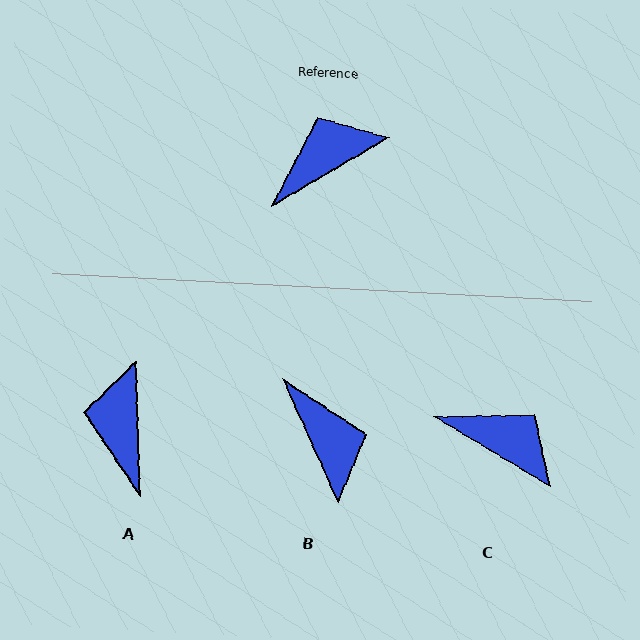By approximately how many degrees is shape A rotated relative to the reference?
Approximately 61 degrees counter-clockwise.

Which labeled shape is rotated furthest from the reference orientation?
B, about 96 degrees away.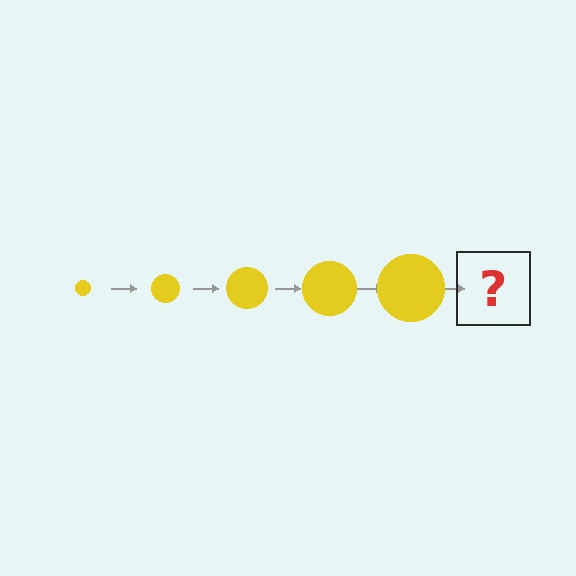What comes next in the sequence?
The next element should be a yellow circle, larger than the previous one.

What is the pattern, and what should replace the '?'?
The pattern is that the circle gets progressively larger each step. The '?' should be a yellow circle, larger than the previous one.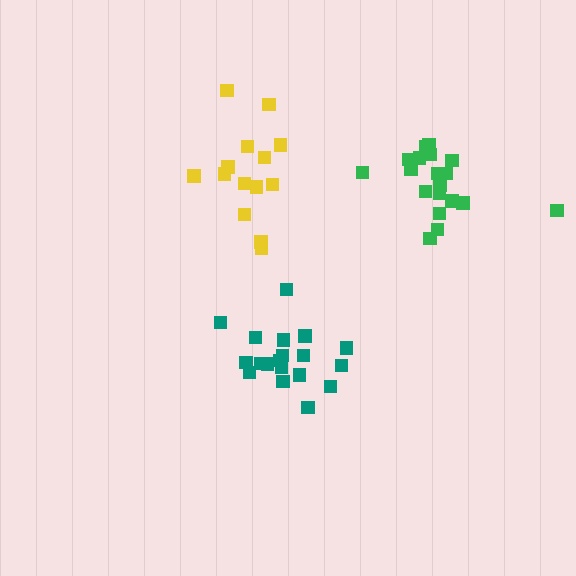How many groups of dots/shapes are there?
There are 3 groups.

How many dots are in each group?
Group 1: 19 dots, Group 2: 14 dots, Group 3: 19 dots (52 total).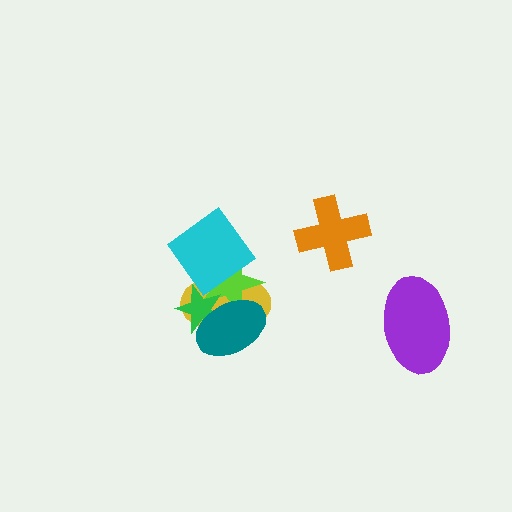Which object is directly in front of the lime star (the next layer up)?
The green star is directly in front of the lime star.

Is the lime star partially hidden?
Yes, it is partially covered by another shape.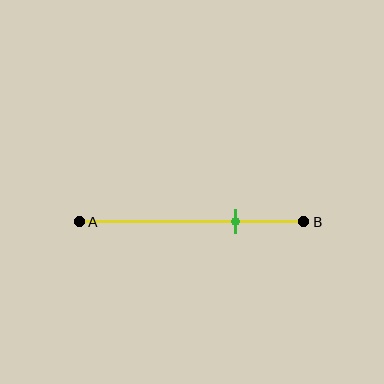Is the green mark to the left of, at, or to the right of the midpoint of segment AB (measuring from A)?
The green mark is to the right of the midpoint of segment AB.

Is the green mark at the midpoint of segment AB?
No, the mark is at about 70% from A, not at the 50% midpoint.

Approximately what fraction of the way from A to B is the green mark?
The green mark is approximately 70% of the way from A to B.